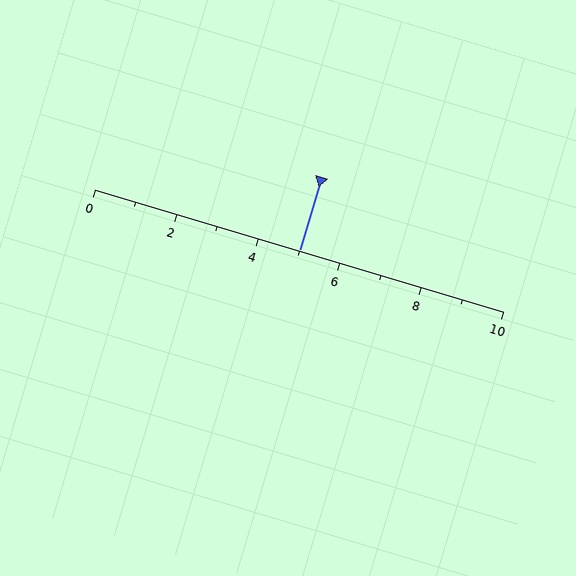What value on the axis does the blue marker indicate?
The marker indicates approximately 5.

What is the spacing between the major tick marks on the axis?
The major ticks are spaced 2 apart.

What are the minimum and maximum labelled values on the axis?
The axis runs from 0 to 10.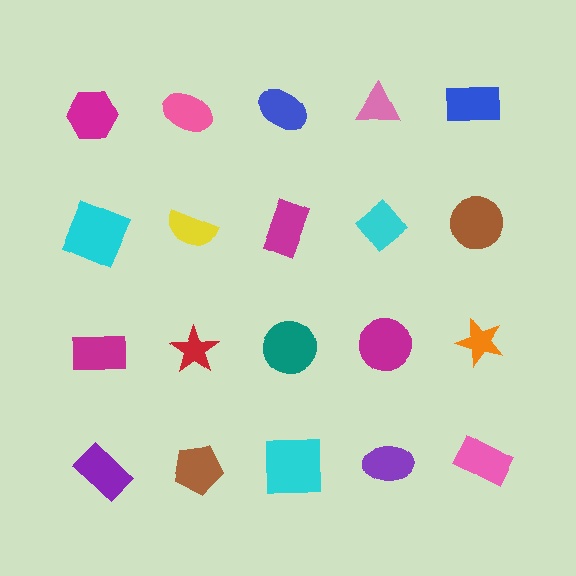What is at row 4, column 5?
A pink rectangle.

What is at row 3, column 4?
A magenta circle.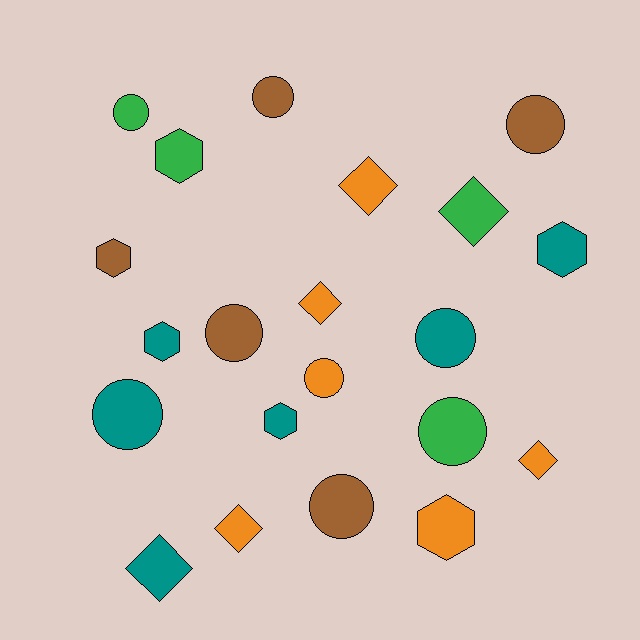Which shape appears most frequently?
Circle, with 9 objects.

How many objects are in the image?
There are 21 objects.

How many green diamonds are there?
There is 1 green diamond.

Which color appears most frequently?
Teal, with 6 objects.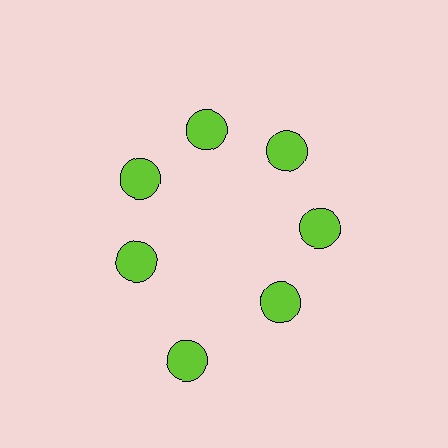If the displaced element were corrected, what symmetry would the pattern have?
It would have 7-fold rotational symmetry — the pattern would map onto itself every 51 degrees.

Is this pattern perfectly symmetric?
No. The 7 lime circles are arranged in a ring, but one element near the 6 o'clock position is pushed outward from the center, breaking the 7-fold rotational symmetry.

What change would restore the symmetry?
The symmetry would be restored by moving it inward, back onto the ring so that all 7 circles sit at equal angles and equal distance from the center.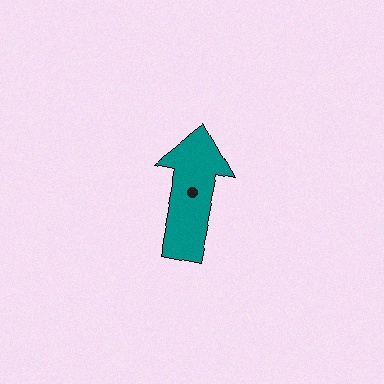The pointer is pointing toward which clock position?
Roughly 12 o'clock.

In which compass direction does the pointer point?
North.